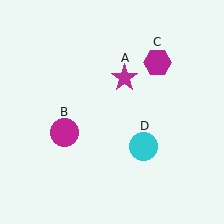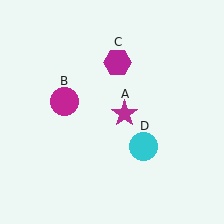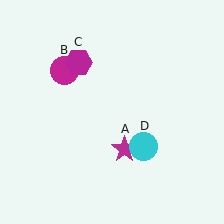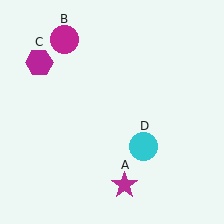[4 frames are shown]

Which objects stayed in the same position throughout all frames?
Cyan circle (object D) remained stationary.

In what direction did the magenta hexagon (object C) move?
The magenta hexagon (object C) moved left.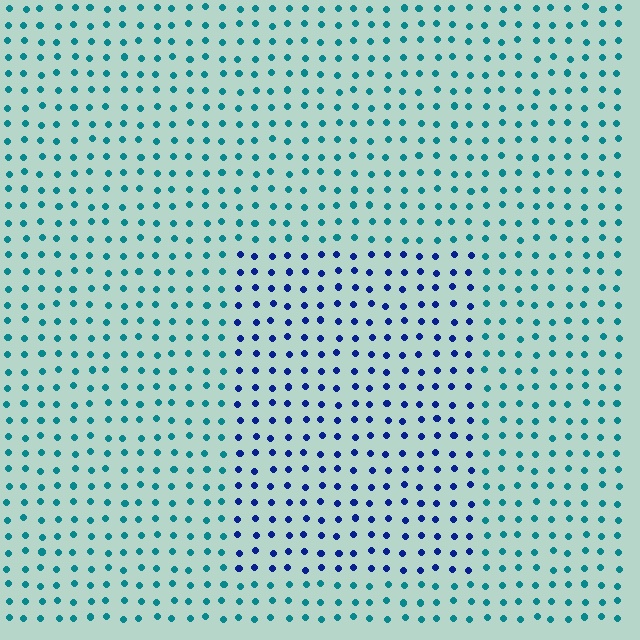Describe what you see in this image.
The image is filled with small teal elements in a uniform arrangement. A rectangle-shaped region is visible where the elements are tinted to a slightly different hue, forming a subtle color boundary.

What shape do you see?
I see a rectangle.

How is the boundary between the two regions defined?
The boundary is defined purely by a slight shift in hue (about 46 degrees). Spacing, size, and orientation are identical on both sides.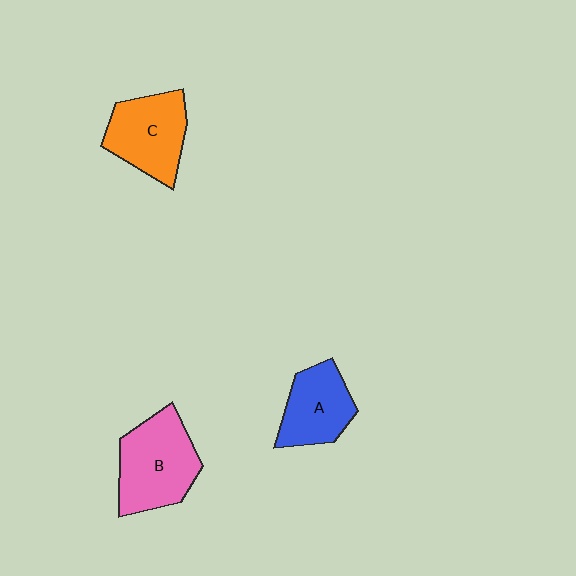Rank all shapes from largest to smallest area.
From largest to smallest: B (pink), C (orange), A (blue).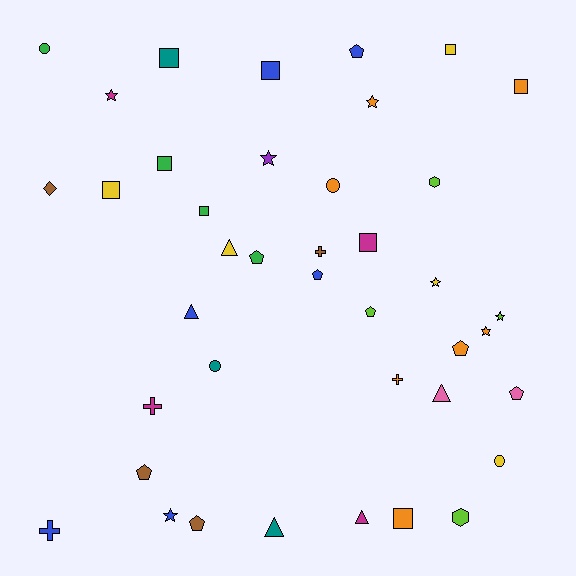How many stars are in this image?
There are 7 stars.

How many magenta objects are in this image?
There are 4 magenta objects.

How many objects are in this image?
There are 40 objects.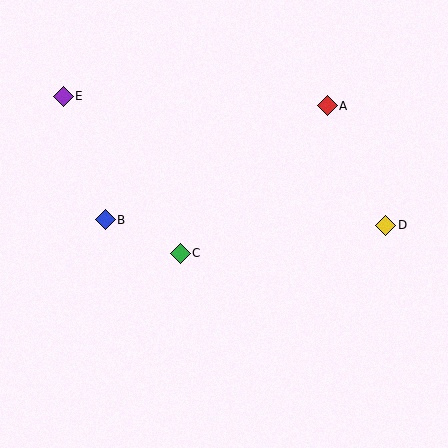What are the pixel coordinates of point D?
Point D is at (386, 225).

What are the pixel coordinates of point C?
Point C is at (180, 253).